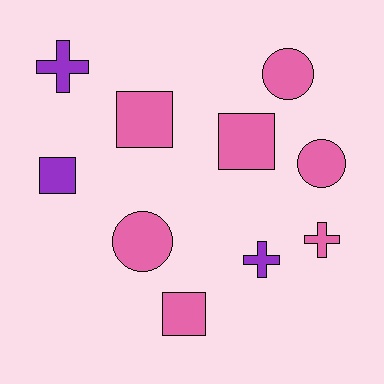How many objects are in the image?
There are 10 objects.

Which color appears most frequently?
Pink, with 7 objects.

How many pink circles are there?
There are 3 pink circles.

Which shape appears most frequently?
Square, with 4 objects.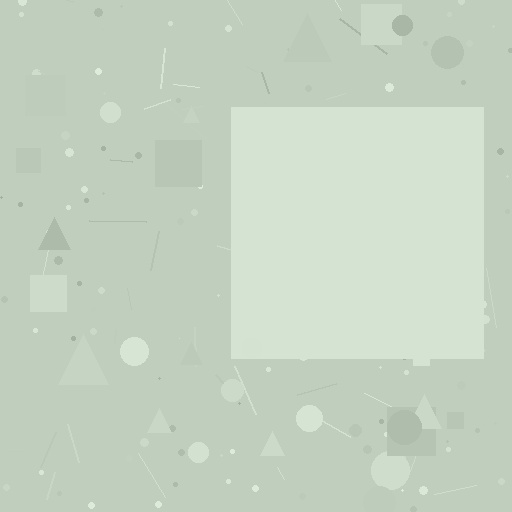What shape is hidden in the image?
A square is hidden in the image.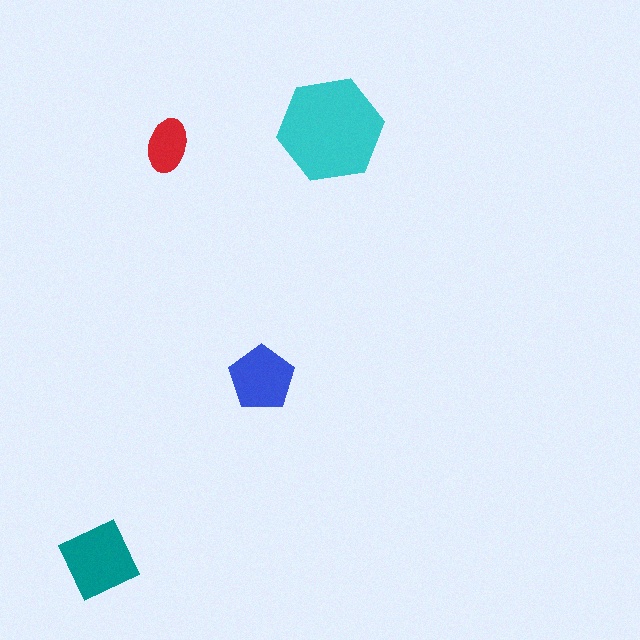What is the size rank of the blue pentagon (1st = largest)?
3rd.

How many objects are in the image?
There are 4 objects in the image.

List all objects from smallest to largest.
The red ellipse, the blue pentagon, the teal diamond, the cyan hexagon.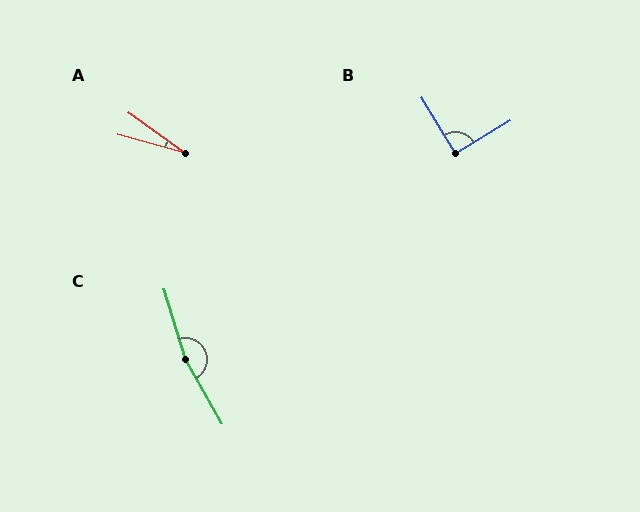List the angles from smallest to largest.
A (21°), B (91°), C (167°).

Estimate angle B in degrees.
Approximately 91 degrees.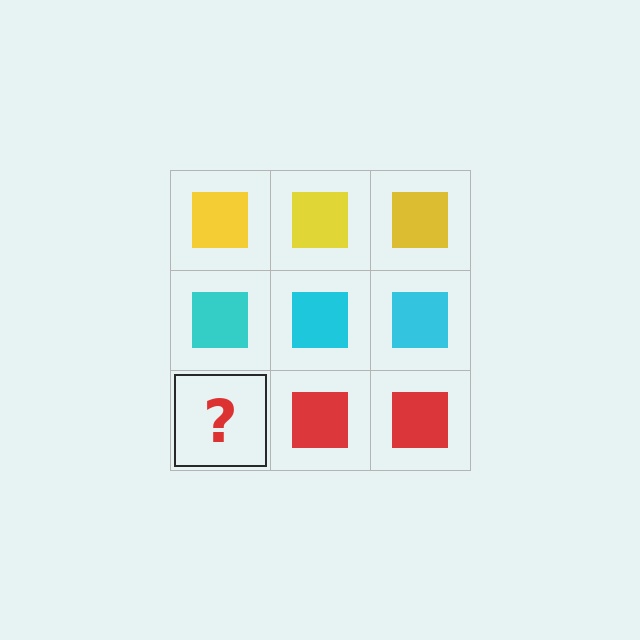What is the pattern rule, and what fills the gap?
The rule is that each row has a consistent color. The gap should be filled with a red square.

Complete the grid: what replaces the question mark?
The question mark should be replaced with a red square.